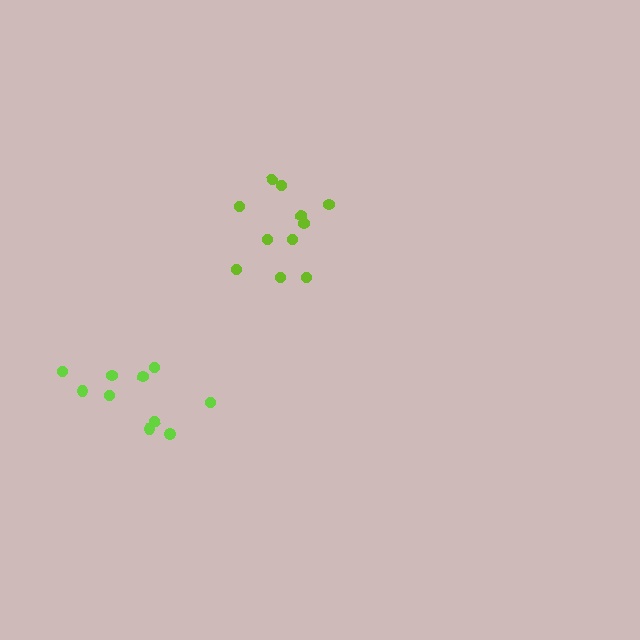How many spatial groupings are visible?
There are 2 spatial groupings.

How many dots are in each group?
Group 1: 11 dots, Group 2: 10 dots (21 total).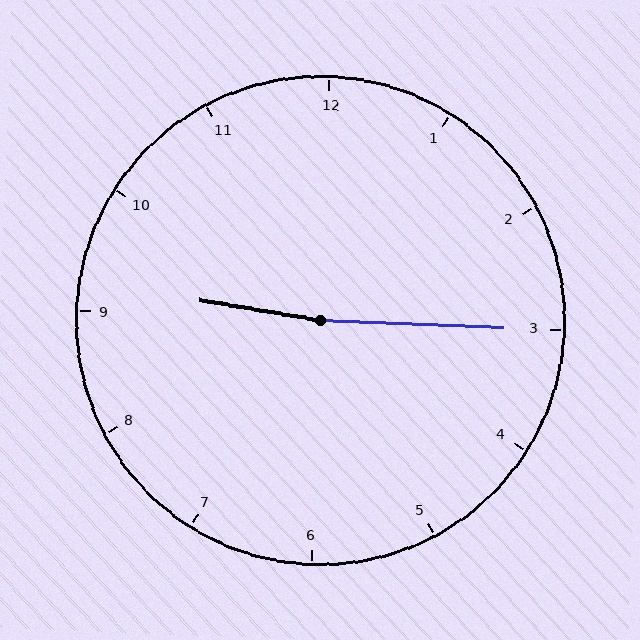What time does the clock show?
9:15.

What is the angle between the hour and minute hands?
Approximately 172 degrees.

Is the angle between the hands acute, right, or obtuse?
It is obtuse.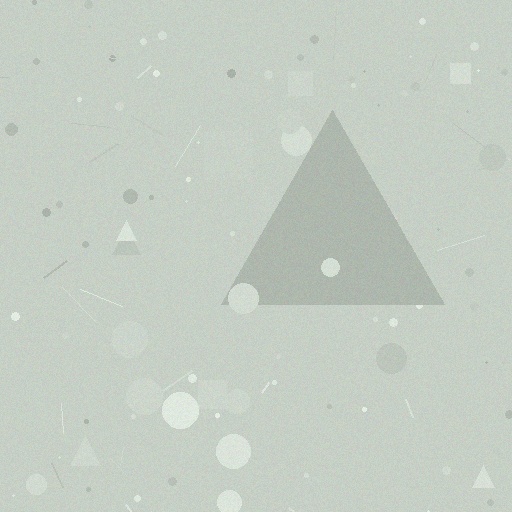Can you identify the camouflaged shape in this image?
The camouflaged shape is a triangle.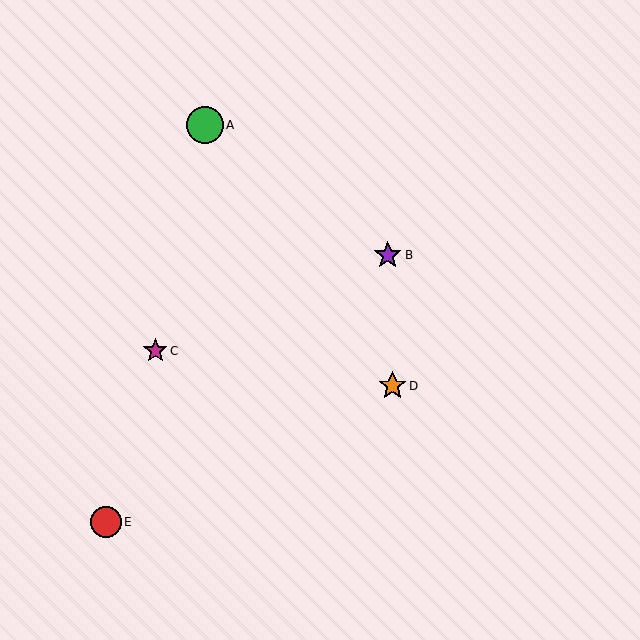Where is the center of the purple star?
The center of the purple star is at (388, 255).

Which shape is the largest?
The green circle (labeled A) is the largest.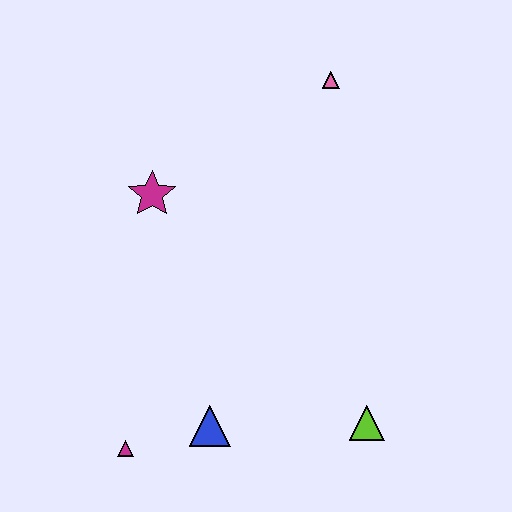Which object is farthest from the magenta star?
The lime triangle is farthest from the magenta star.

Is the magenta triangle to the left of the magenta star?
Yes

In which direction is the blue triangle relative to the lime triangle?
The blue triangle is to the left of the lime triangle.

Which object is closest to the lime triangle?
The blue triangle is closest to the lime triangle.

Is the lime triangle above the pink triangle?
No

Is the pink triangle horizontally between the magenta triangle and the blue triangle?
No